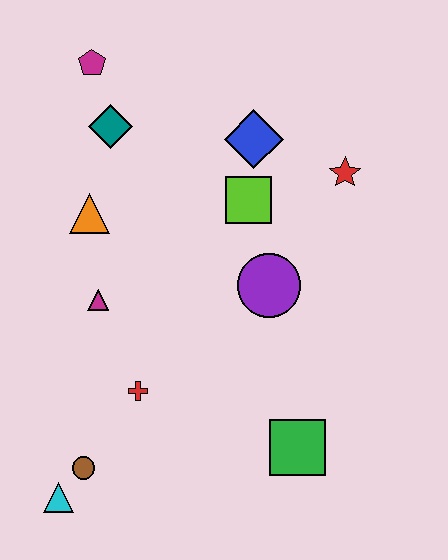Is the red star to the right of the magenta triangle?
Yes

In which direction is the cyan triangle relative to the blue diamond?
The cyan triangle is below the blue diamond.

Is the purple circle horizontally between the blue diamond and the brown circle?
No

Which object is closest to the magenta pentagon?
The teal diamond is closest to the magenta pentagon.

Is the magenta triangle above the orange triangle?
No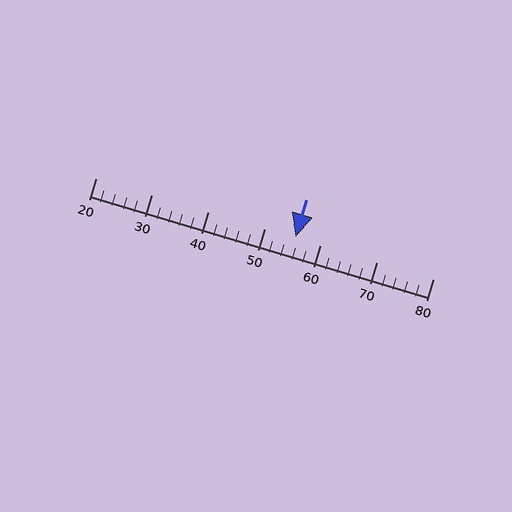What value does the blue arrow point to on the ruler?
The blue arrow points to approximately 56.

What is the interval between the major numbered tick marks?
The major tick marks are spaced 10 units apart.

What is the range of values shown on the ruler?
The ruler shows values from 20 to 80.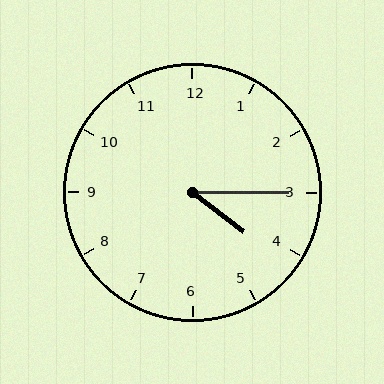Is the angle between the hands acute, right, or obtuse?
It is acute.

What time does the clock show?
4:15.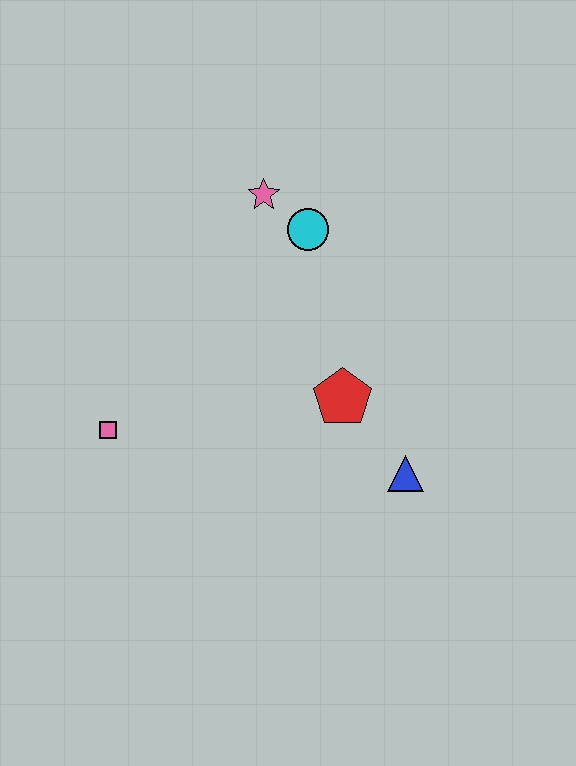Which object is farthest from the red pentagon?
The pink square is farthest from the red pentagon.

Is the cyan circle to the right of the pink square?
Yes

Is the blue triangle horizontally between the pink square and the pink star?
No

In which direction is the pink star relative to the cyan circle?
The pink star is to the left of the cyan circle.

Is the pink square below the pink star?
Yes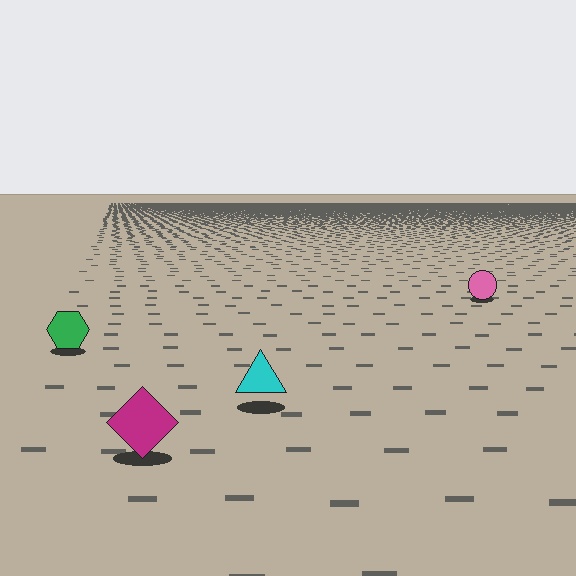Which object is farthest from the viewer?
The pink circle is farthest from the viewer. It appears smaller and the ground texture around it is denser.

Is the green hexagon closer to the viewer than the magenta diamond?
No. The magenta diamond is closer — you can tell from the texture gradient: the ground texture is coarser near it.